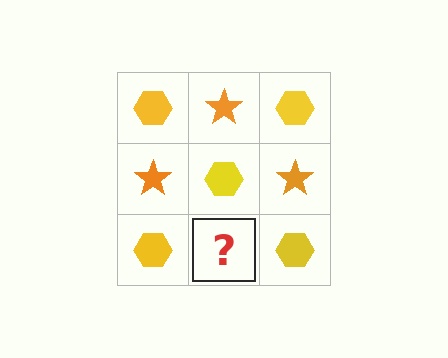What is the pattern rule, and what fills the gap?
The rule is that it alternates yellow hexagon and orange star in a checkerboard pattern. The gap should be filled with an orange star.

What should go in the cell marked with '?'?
The missing cell should contain an orange star.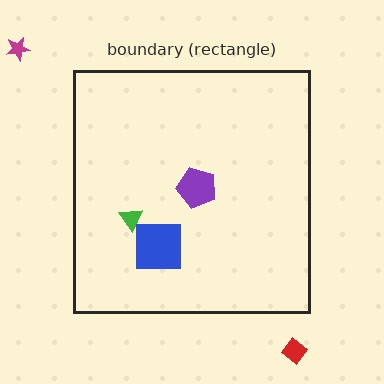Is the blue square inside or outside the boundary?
Inside.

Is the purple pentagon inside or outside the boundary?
Inside.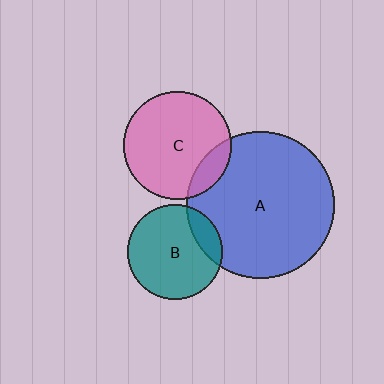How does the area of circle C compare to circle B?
Approximately 1.3 times.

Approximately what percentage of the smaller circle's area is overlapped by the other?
Approximately 15%.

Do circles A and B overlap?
Yes.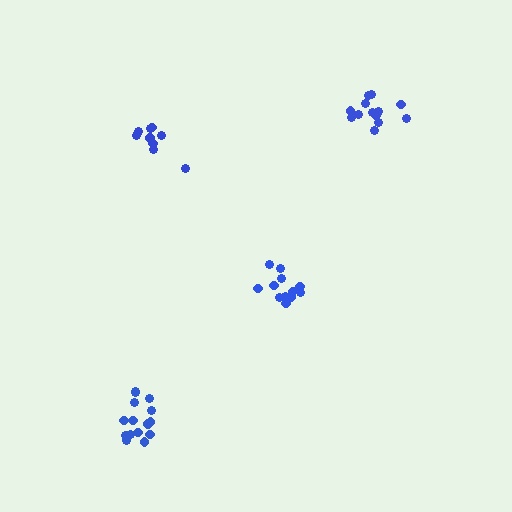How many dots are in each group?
Group 1: 13 dots, Group 2: 12 dots, Group 3: 9 dots, Group 4: 15 dots (49 total).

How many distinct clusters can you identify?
There are 4 distinct clusters.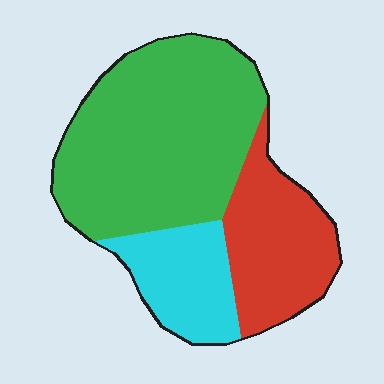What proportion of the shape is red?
Red covers 26% of the shape.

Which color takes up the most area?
Green, at roughly 55%.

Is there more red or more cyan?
Red.